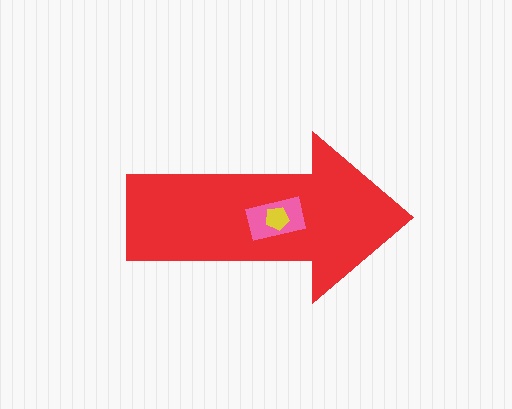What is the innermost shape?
The yellow pentagon.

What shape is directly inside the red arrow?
The pink rectangle.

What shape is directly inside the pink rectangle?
The yellow pentagon.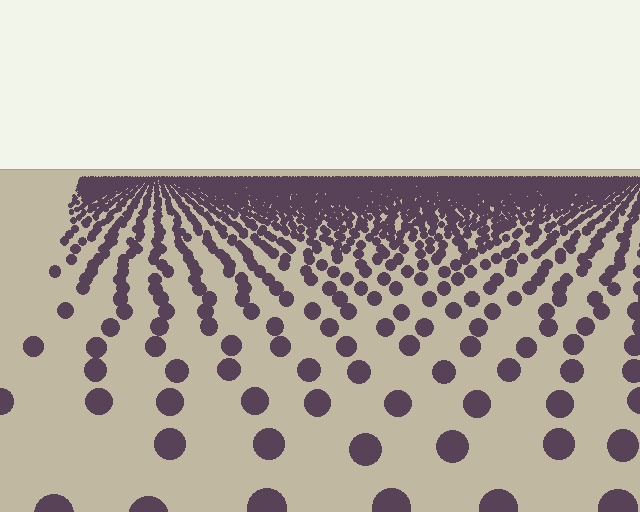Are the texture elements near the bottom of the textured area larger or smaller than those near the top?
Larger. Near the bottom, elements are closer to the viewer and appear at a bigger on-screen size.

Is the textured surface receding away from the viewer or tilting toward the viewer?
The surface is receding away from the viewer. Texture elements get smaller and denser toward the top.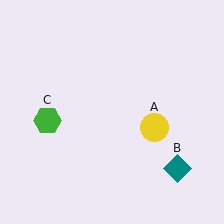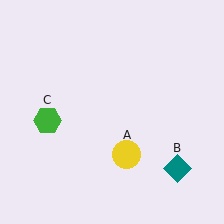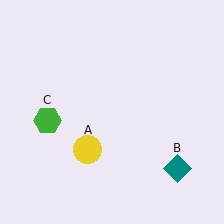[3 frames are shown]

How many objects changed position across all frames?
1 object changed position: yellow circle (object A).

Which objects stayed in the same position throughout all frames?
Teal diamond (object B) and green hexagon (object C) remained stationary.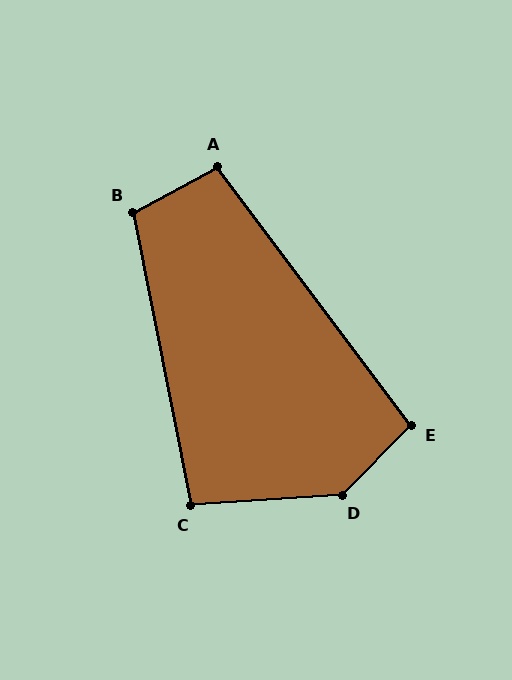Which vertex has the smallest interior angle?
C, at approximately 97 degrees.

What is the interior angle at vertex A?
Approximately 99 degrees (obtuse).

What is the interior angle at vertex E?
Approximately 98 degrees (obtuse).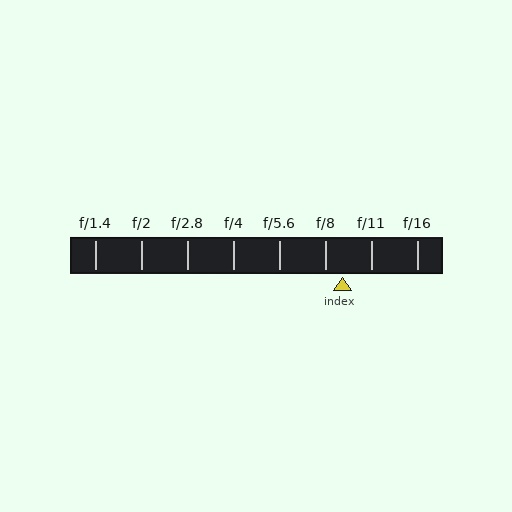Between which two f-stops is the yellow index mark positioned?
The index mark is between f/8 and f/11.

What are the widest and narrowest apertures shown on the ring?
The widest aperture shown is f/1.4 and the narrowest is f/16.